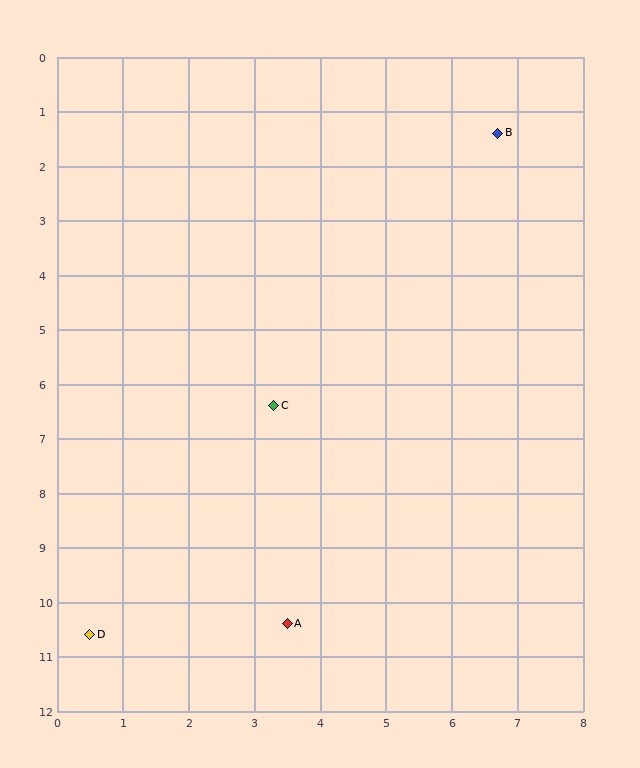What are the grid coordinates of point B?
Point B is at approximately (6.7, 1.4).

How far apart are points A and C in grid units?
Points A and C are about 4.0 grid units apart.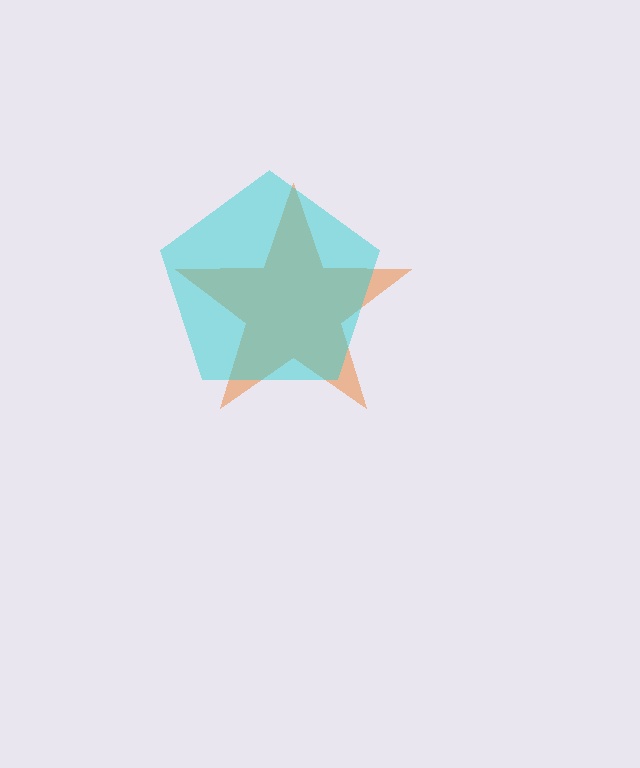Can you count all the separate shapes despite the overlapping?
Yes, there are 2 separate shapes.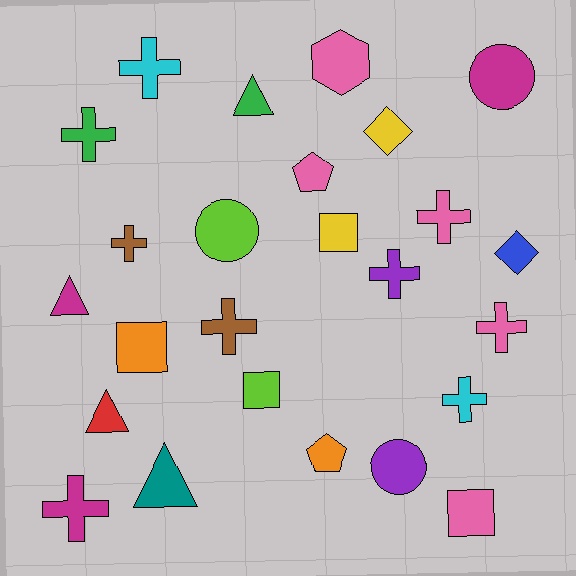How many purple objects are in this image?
There are 2 purple objects.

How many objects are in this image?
There are 25 objects.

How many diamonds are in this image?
There are 2 diamonds.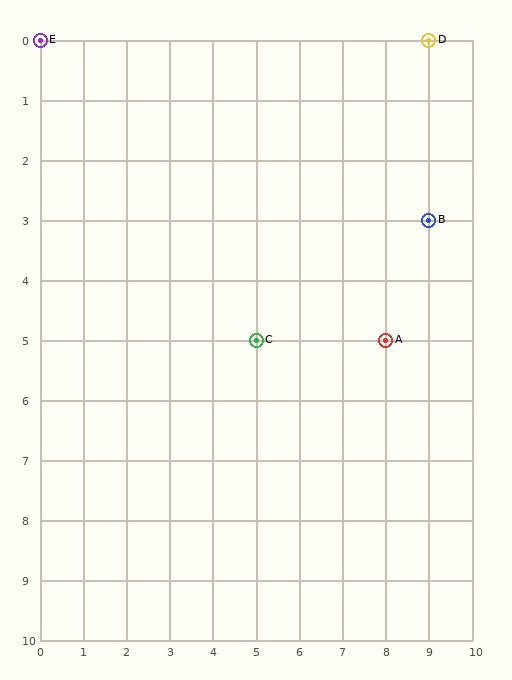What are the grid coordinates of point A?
Point A is at grid coordinates (8, 5).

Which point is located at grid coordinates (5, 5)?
Point C is at (5, 5).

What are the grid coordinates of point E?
Point E is at grid coordinates (0, 0).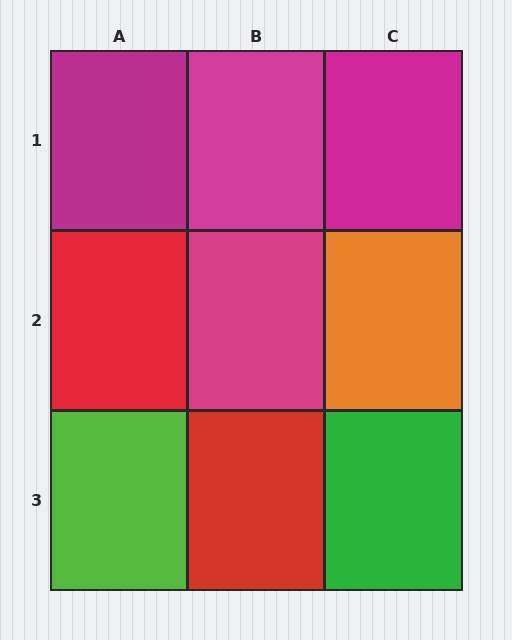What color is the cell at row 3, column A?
Lime.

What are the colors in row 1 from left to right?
Magenta, magenta, magenta.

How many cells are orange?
1 cell is orange.